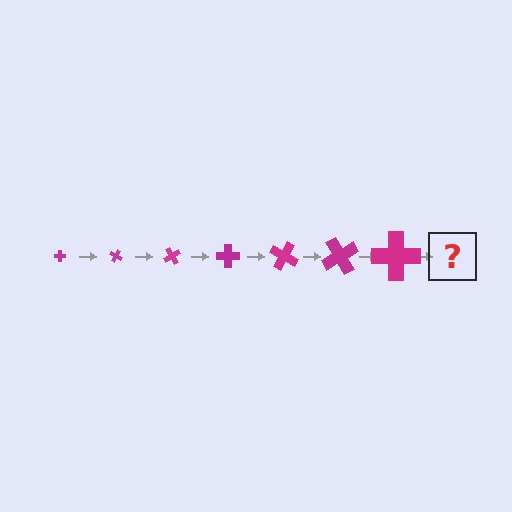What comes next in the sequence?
The next element should be a cross, larger than the previous one and rotated 210 degrees from the start.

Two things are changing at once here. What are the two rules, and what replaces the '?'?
The two rules are that the cross grows larger each step and it rotates 30 degrees each step. The '?' should be a cross, larger than the previous one and rotated 210 degrees from the start.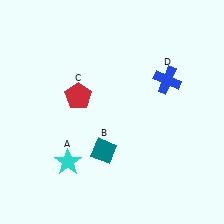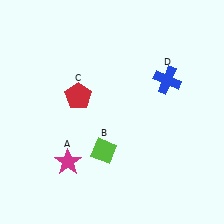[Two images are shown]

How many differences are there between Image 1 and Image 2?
There are 2 differences between the two images.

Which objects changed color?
A changed from cyan to magenta. B changed from teal to lime.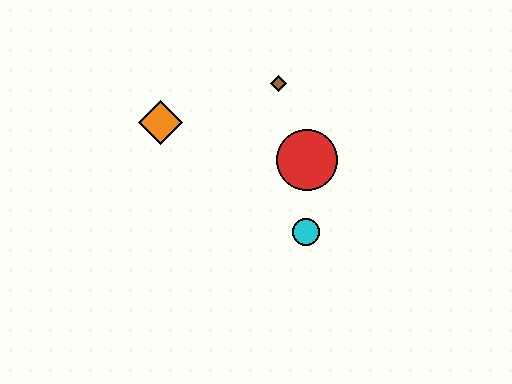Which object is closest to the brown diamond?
The red circle is closest to the brown diamond.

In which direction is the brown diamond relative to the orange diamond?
The brown diamond is to the right of the orange diamond.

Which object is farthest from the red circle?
The orange diamond is farthest from the red circle.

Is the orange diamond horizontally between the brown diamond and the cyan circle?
No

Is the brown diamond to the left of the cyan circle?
Yes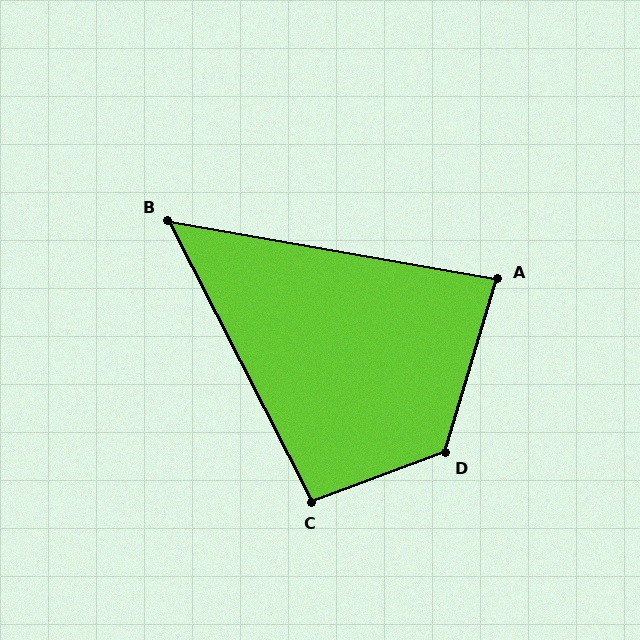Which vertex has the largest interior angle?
D, at approximately 127 degrees.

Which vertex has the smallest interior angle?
B, at approximately 53 degrees.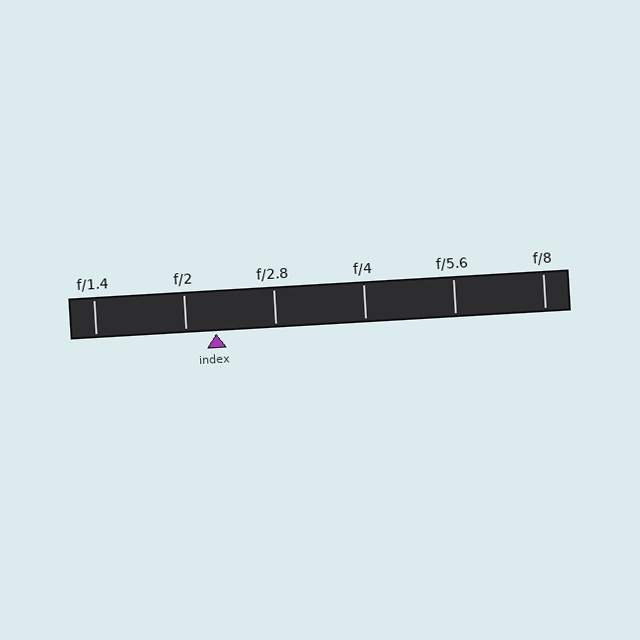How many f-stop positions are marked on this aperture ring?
There are 6 f-stop positions marked.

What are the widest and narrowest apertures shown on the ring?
The widest aperture shown is f/1.4 and the narrowest is f/8.